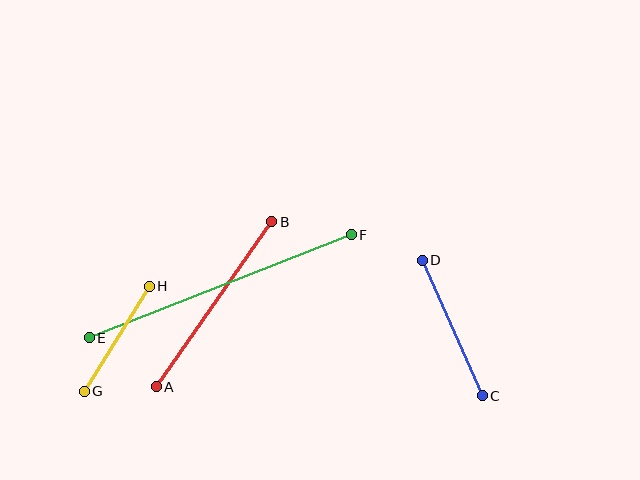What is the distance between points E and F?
The distance is approximately 282 pixels.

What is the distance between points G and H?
The distance is approximately 123 pixels.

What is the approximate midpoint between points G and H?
The midpoint is at approximately (117, 339) pixels.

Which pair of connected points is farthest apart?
Points E and F are farthest apart.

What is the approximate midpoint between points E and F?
The midpoint is at approximately (220, 286) pixels.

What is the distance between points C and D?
The distance is approximately 148 pixels.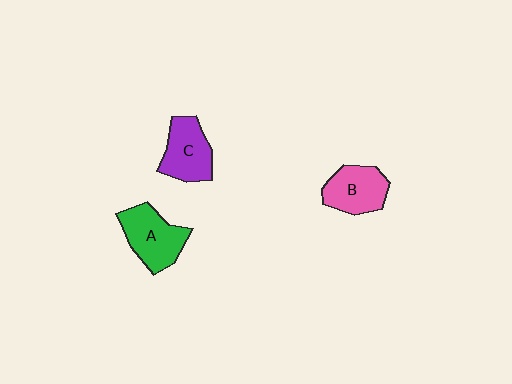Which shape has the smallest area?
Shape B (pink).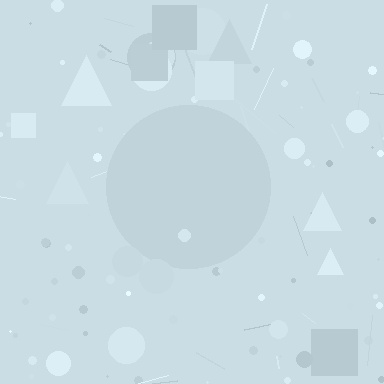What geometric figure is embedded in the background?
A circle is embedded in the background.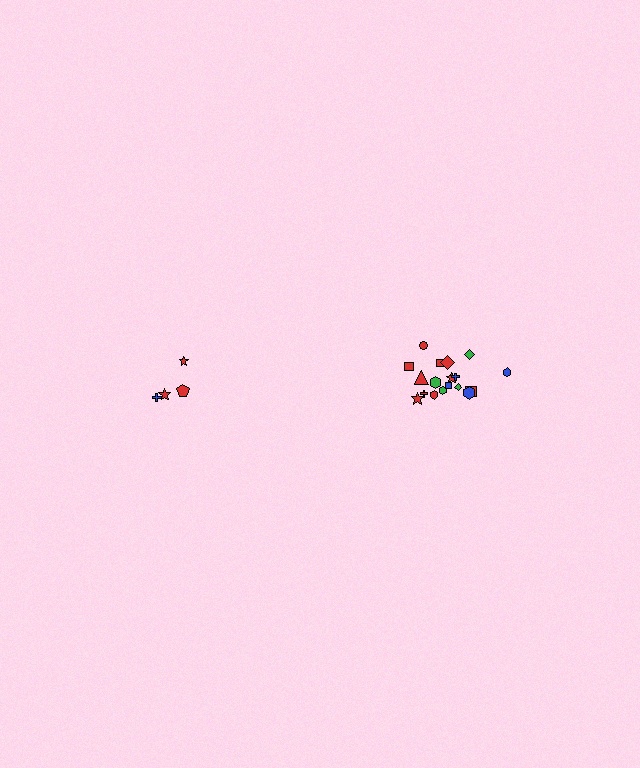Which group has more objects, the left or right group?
The right group.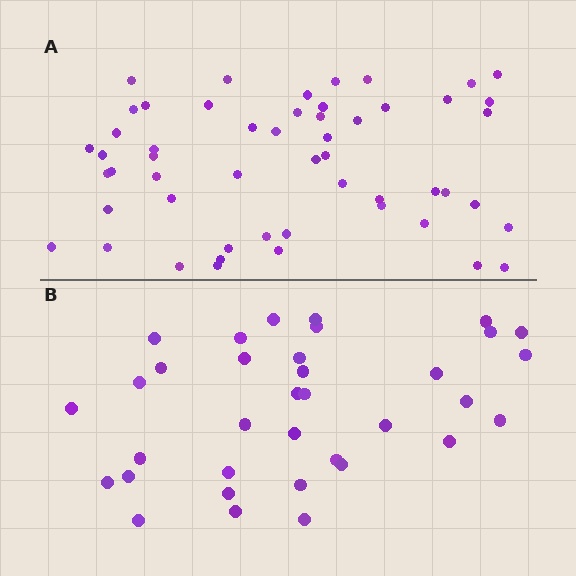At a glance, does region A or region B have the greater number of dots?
Region A (the top region) has more dots.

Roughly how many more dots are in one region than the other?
Region A has approximately 20 more dots than region B.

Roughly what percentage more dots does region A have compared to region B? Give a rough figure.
About 50% more.